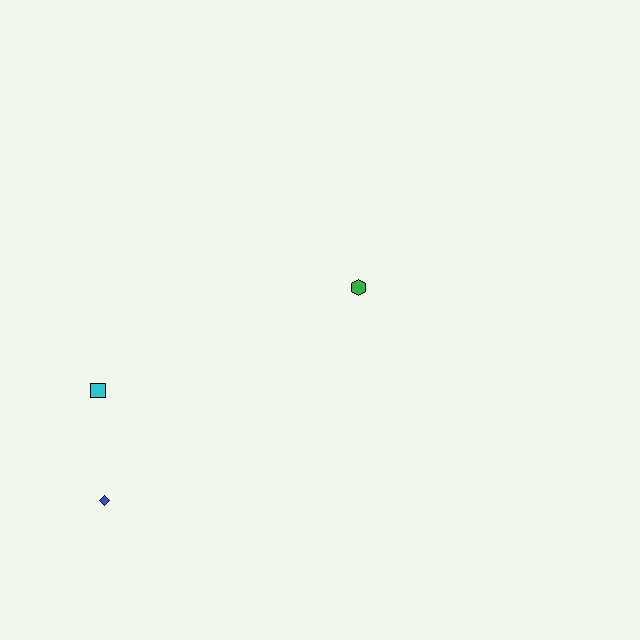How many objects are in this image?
There are 3 objects.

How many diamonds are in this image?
There is 1 diamond.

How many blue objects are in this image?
There is 1 blue object.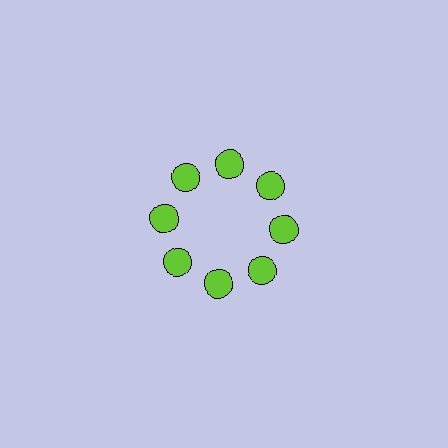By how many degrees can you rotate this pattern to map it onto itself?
The pattern maps onto itself every 45 degrees of rotation.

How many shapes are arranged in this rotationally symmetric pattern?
There are 8 shapes, arranged in 8 groups of 1.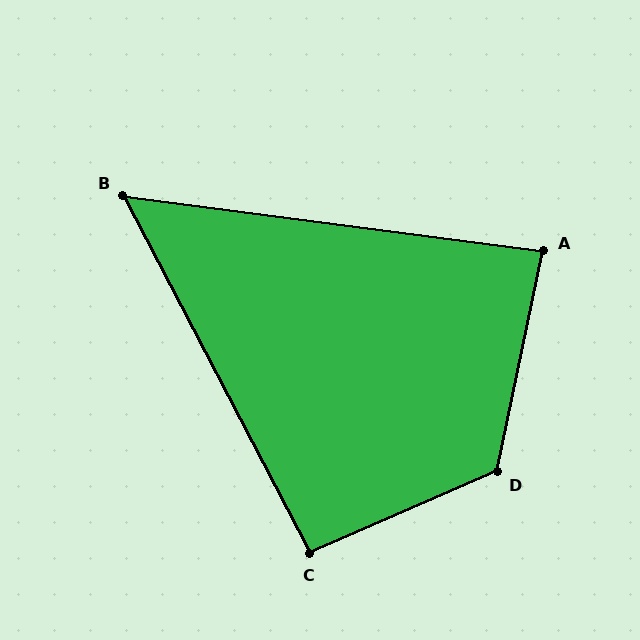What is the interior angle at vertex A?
Approximately 86 degrees (approximately right).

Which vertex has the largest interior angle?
D, at approximately 125 degrees.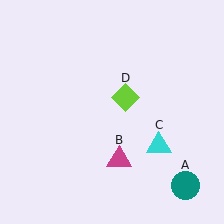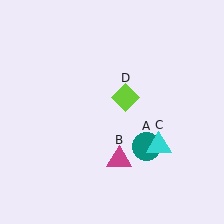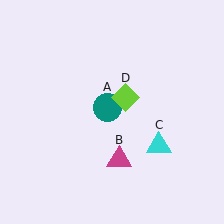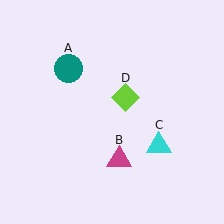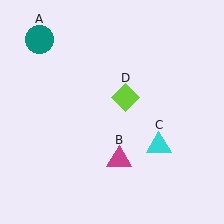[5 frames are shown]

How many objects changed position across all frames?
1 object changed position: teal circle (object A).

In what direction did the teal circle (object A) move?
The teal circle (object A) moved up and to the left.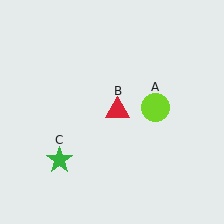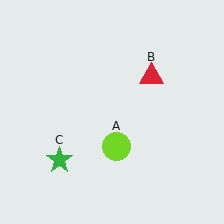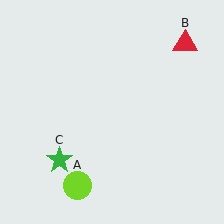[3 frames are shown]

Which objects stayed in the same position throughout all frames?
Green star (object C) remained stationary.